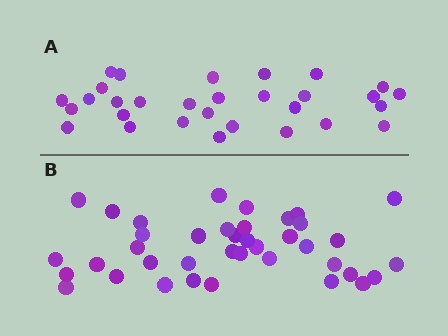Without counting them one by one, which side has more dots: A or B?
Region B (the bottom region) has more dots.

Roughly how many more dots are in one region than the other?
Region B has roughly 8 or so more dots than region A.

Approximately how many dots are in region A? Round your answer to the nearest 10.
About 30 dots.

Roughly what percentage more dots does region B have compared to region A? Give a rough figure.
About 30% more.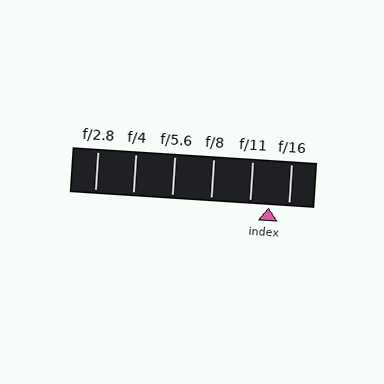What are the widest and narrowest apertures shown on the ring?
The widest aperture shown is f/2.8 and the narrowest is f/16.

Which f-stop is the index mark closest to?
The index mark is closest to f/11.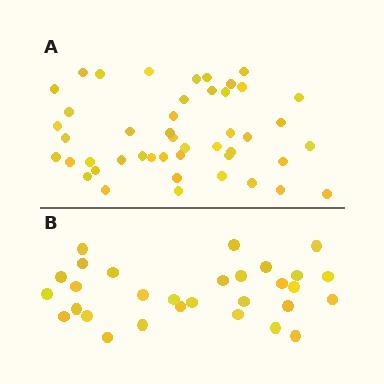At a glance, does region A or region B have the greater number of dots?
Region A (the top region) has more dots.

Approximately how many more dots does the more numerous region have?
Region A has approximately 15 more dots than region B.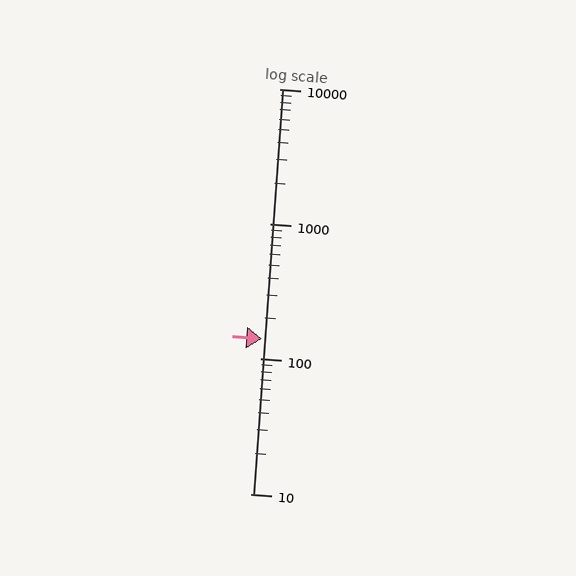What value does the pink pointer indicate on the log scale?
The pointer indicates approximately 140.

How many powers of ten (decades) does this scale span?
The scale spans 3 decades, from 10 to 10000.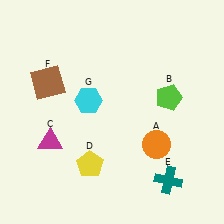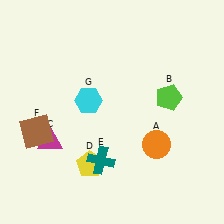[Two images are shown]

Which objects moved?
The objects that moved are: the teal cross (E), the brown square (F).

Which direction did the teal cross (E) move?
The teal cross (E) moved left.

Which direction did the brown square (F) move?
The brown square (F) moved down.